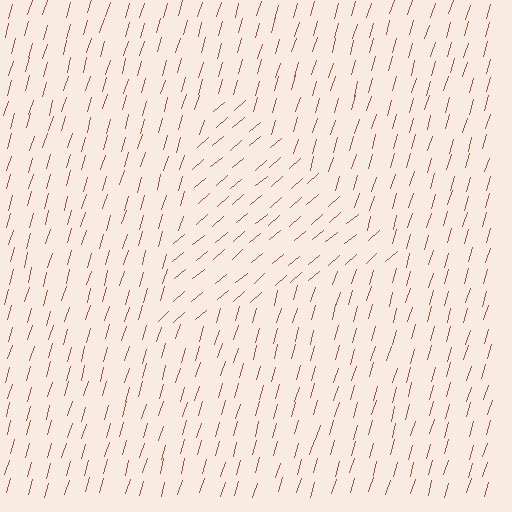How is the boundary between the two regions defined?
The boundary is defined purely by a change in line orientation (approximately 32 degrees difference). All lines are the same color and thickness.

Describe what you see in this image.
The image is filled with small brown line segments. A triangle region in the image has lines oriented differently from the surrounding lines, creating a visible texture boundary.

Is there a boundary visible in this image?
Yes, there is a texture boundary formed by a change in line orientation.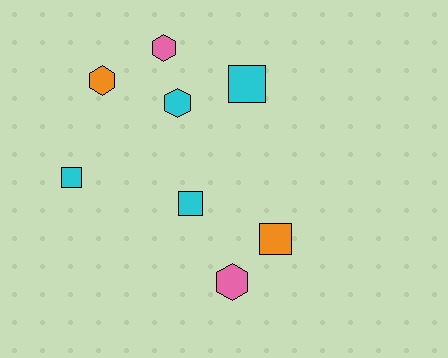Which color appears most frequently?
Cyan, with 4 objects.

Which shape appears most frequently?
Square, with 4 objects.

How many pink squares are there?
There are no pink squares.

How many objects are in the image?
There are 8 objects.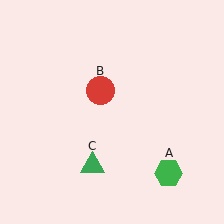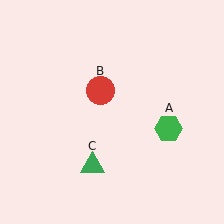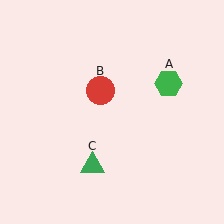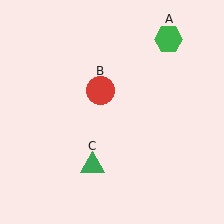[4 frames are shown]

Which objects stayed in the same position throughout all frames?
Red circle (object B) and green triangle (object C) remained stationary.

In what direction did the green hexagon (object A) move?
The green hexagon (object A) moved up.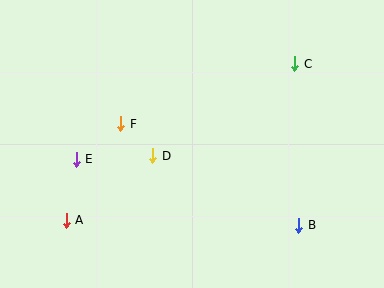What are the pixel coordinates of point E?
Point E is at (76, 159).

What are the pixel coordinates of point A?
Point A is at (66, 220).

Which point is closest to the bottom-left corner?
Point A is closest to the bottom-left corner.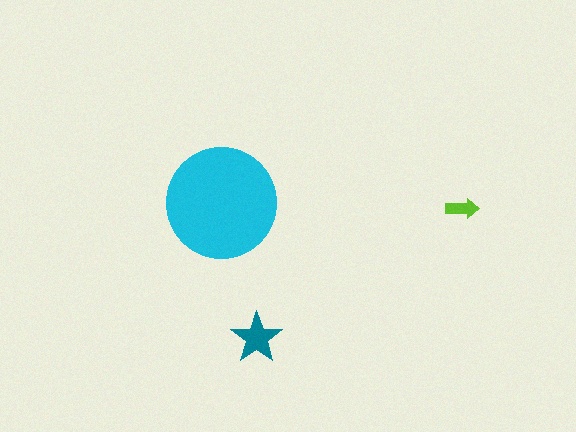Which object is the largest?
The cyan circle.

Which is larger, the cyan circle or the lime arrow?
The cyan circle.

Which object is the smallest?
The lime arrow.